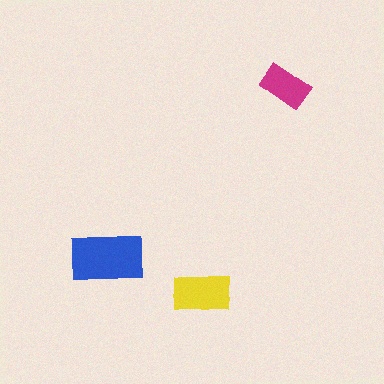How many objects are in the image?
There are 3 objects in the image.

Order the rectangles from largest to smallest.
the blue one, the yellow one, the magenta one.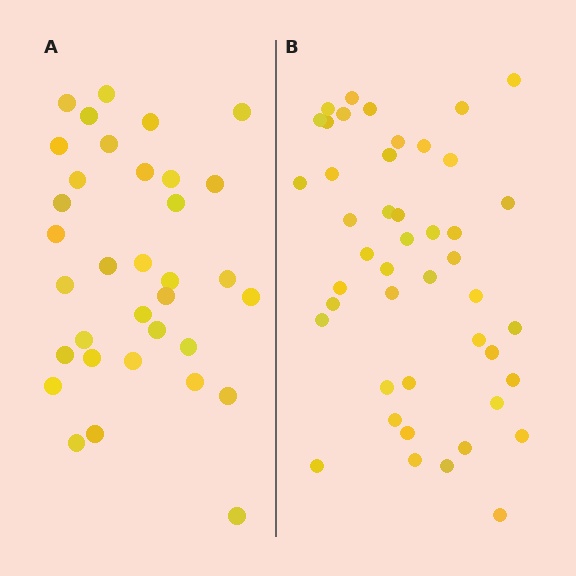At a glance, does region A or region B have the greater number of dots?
Region B (the right region) has more dots.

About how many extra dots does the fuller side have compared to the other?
Region B has roughly 12 or so more dots than region A.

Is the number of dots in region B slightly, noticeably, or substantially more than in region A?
Region B has noticeably more, but not dramatically so. The ratio is roughly 1.3 to 1.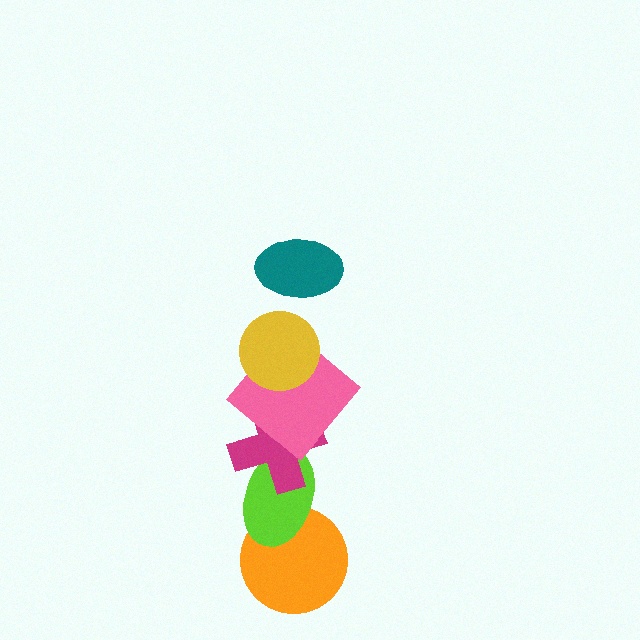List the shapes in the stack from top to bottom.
From top to bottom: the teal ellipse, the yellow circle, the pink diamond, the magenta cross, the lime ellipse, the orange circle.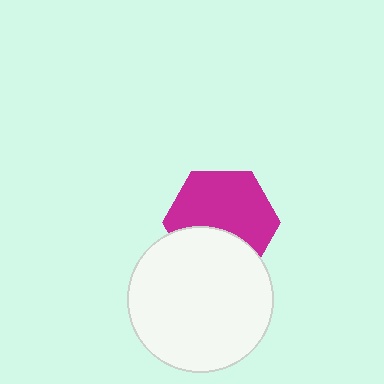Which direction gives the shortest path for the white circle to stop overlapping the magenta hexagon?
Moving down gives the shortest separation.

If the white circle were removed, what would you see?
You would see the complete magenta hexagon.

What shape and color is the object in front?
The object in front is a white circle.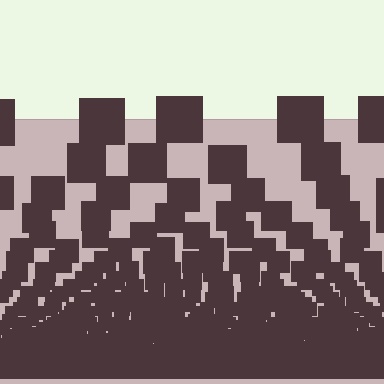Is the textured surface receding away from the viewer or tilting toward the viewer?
The surface appears to tilt toward the viewer. Texture elements get larger and sparser toward the top.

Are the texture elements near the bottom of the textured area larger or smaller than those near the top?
Smaller. The gradient is inverted — elements near the bottom are smaller and denser.